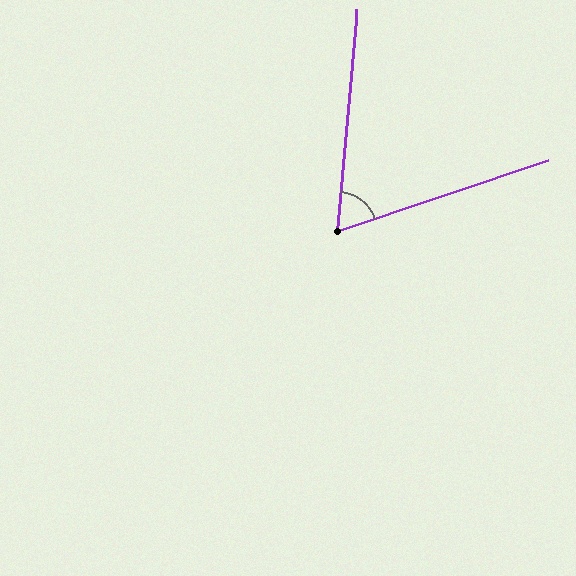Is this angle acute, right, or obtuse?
It is acute.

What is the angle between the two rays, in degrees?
Approximately 66 degrees.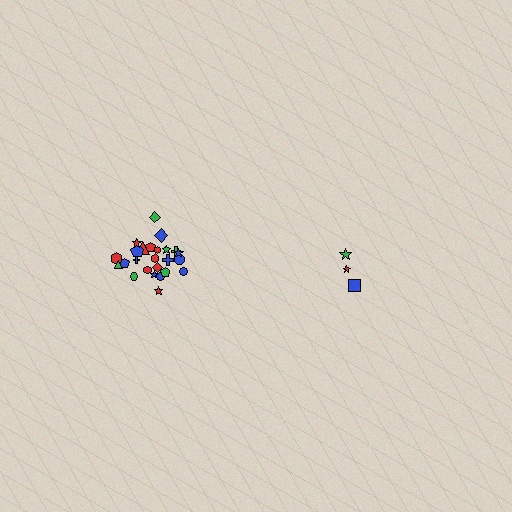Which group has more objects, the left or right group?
The left group.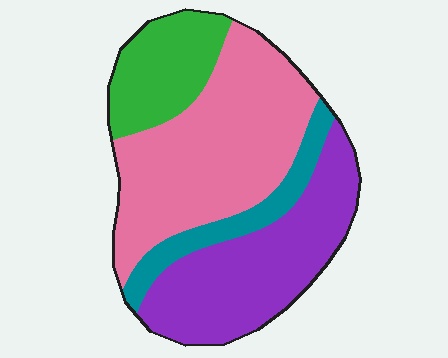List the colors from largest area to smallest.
From largest to smallest: pink, purple, green, teal.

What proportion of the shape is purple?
Purple covers around 30% of the shape.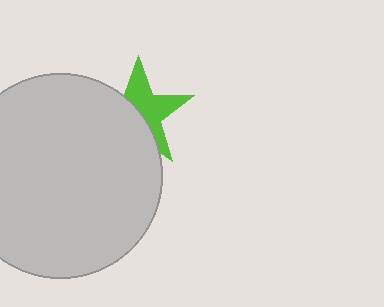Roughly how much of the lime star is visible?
About half of it is visible (roughly 50%).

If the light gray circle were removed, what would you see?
You would see the complete lime star.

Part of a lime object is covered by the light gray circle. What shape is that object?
It is a star.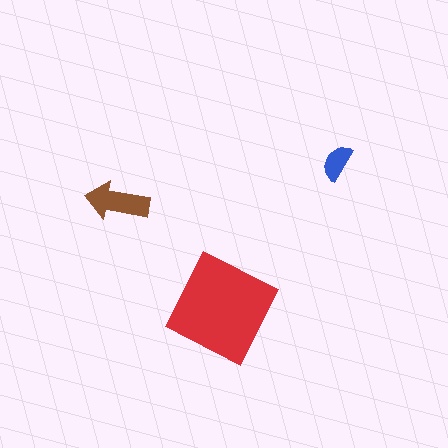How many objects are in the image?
There are 3 objects in the image.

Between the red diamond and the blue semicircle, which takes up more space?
The red diamond.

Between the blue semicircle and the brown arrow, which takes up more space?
The brown arrow.